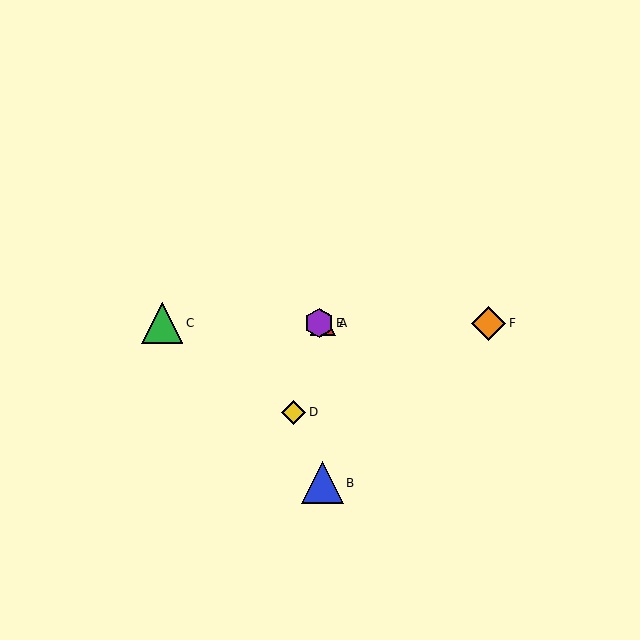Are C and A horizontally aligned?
Yes, both are at y≈323.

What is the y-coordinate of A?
Object A is at y≈323.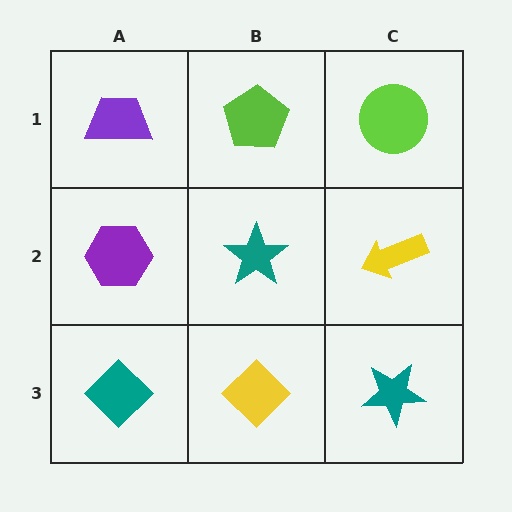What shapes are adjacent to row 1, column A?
A purple hexagon (row 2, column A), a lime pentagon (row 1, column B).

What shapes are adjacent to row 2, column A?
A purple trapezoid (row 1, column A), a teal diamond (row 3, column A), a teal star (row 2, column B).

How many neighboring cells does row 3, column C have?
2.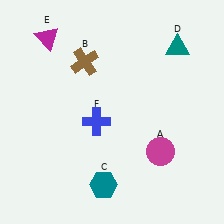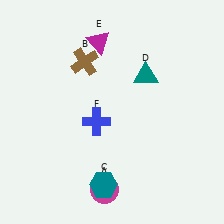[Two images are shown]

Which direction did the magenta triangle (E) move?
The magenta triangle (E) moved right.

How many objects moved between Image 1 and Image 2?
3 objects moved between the two images.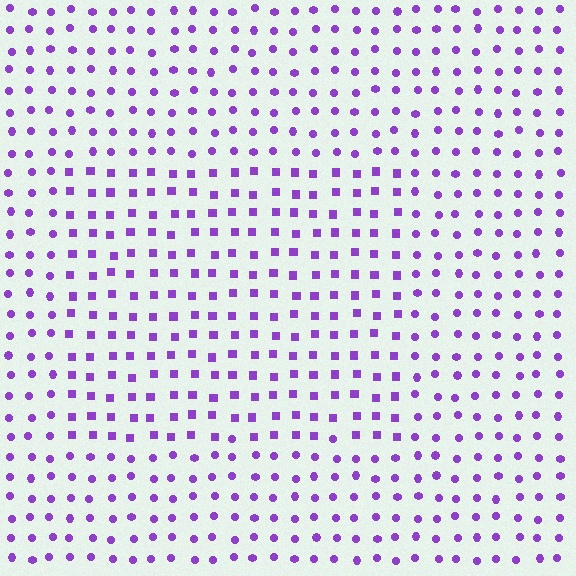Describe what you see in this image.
The image is filled with small purple elements arranged in a uniform grid. A rectangle-shaped region contains squares, while the surrounding area contains circles. The boundary is defined purely by the change in element shape.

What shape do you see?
I see a rectangle.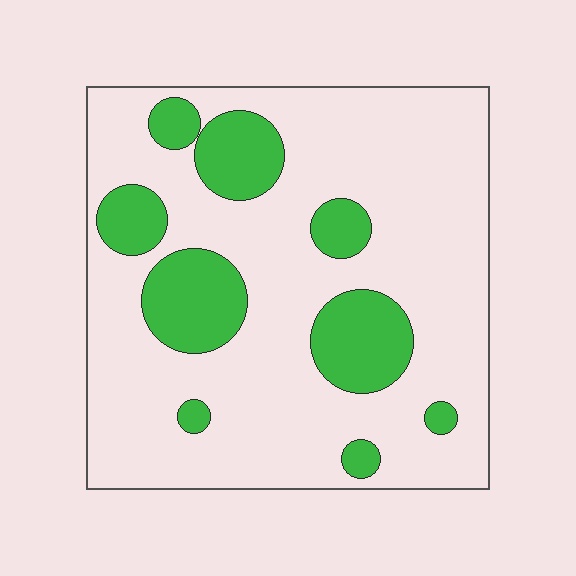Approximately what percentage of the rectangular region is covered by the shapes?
Approximately 20%.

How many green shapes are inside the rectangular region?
9.